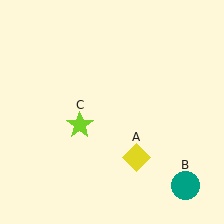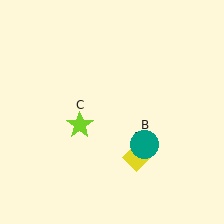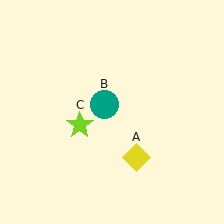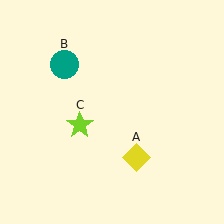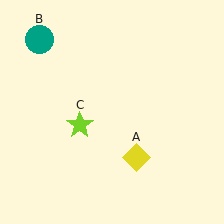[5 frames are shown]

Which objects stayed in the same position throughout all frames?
Yellow diamond (object A) and lime star (object C) remained stationary.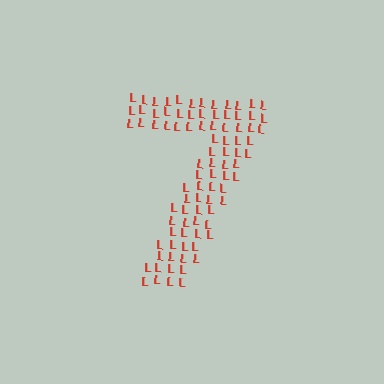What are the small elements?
The small elements are letter L's.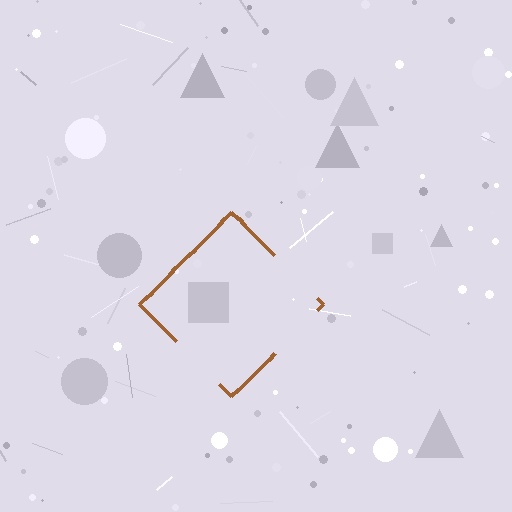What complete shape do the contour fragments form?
The contour fragments form a diamond.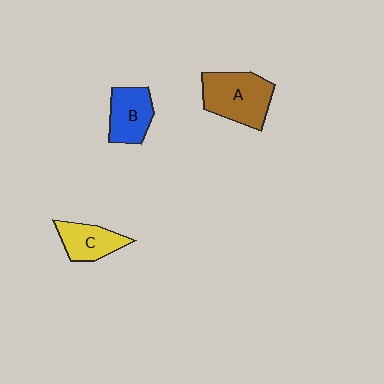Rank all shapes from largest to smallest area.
From largest to smallest: A (brown), B (blue), C (yellow).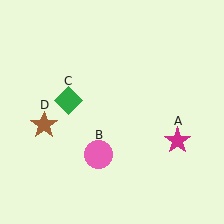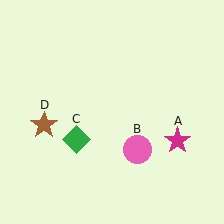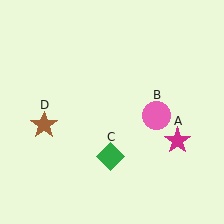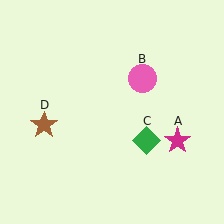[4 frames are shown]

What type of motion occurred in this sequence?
The pink circle (object B), green diamond (object C) rotated counterclockwise around the center of the scene.